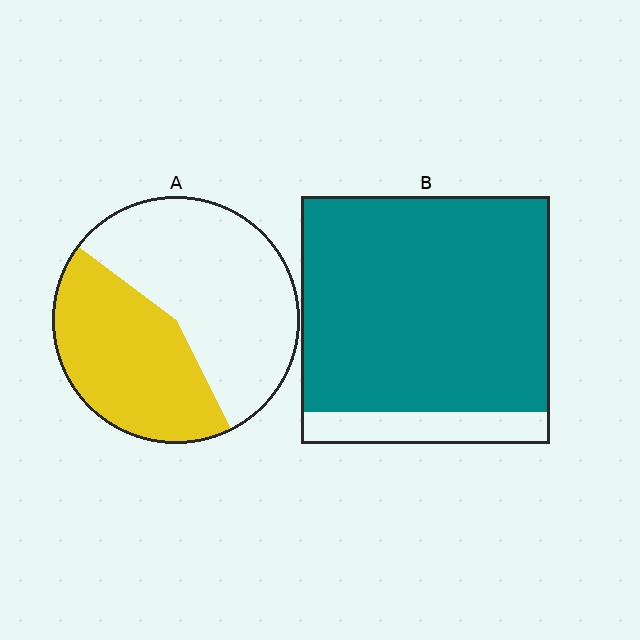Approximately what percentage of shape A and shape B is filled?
A is approximately 45% and B is approximately 85%.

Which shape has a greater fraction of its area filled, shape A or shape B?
Shape B.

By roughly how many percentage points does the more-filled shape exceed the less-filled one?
By roughly 45 percentage points (B over A).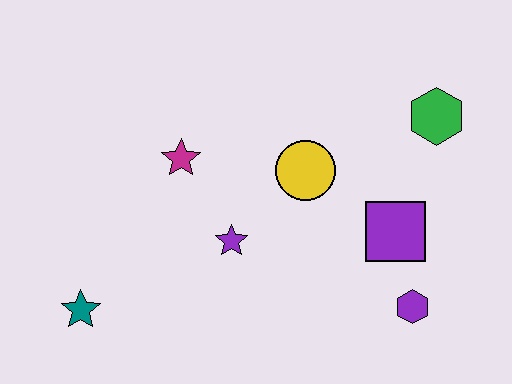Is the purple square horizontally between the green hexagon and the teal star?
Yes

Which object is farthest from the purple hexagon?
The teal star is farthest from the purple hexagon.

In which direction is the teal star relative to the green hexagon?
The teal star is to the left of the green hexagon.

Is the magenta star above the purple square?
Yes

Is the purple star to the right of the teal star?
Yes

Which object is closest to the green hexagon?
The purple square is closest to the green hexagon.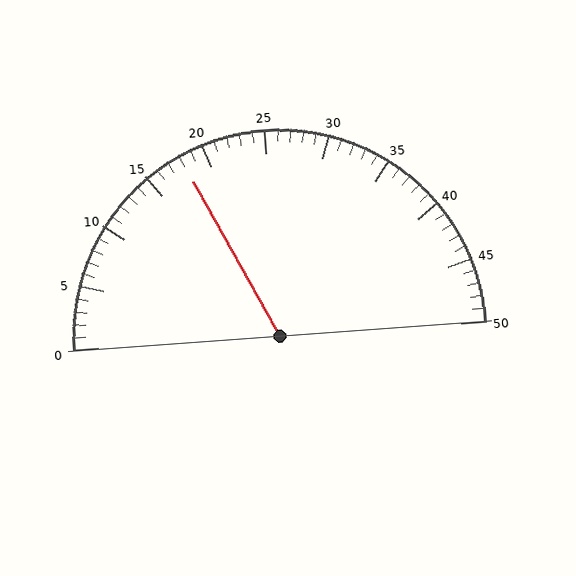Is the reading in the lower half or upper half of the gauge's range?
The reading is in the lower half of the range (0 to 50).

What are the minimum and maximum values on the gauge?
The gauge ranges from 0 to 50.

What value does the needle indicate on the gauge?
The needle indicates approximately 18.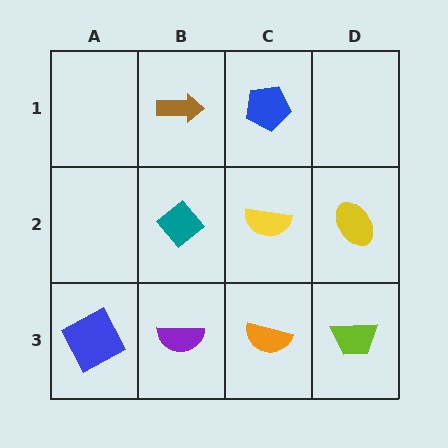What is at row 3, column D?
A lime trapezoid.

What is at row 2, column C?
A yellow semicircle.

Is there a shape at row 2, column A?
No, that cell is empty.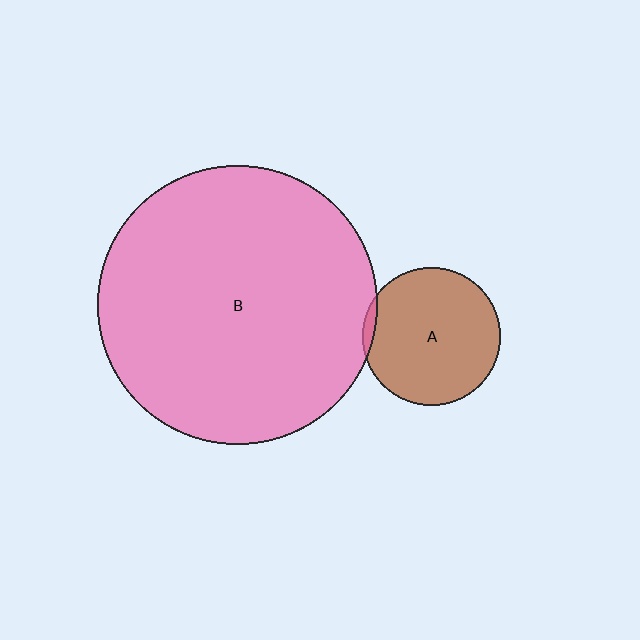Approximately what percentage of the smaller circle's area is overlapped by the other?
Approximately 5%.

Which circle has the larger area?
Circle B (pink).